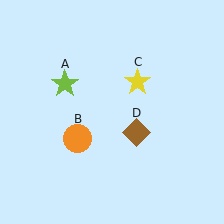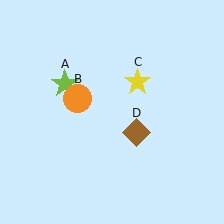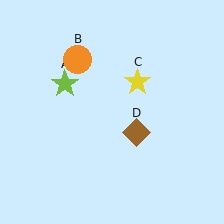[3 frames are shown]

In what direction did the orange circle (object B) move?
The orange circle (object B) moved up.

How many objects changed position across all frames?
1 object changed position: orange circle (object B).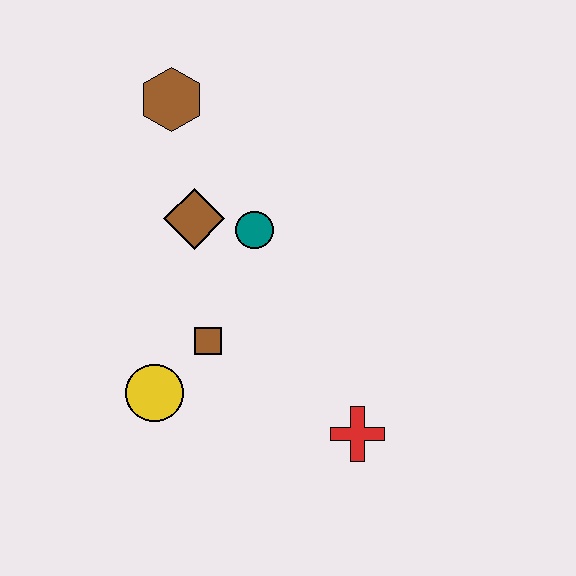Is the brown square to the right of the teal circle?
No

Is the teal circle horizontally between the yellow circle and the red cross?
Yes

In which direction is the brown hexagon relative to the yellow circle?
The brown hexagon is above the yellow circle.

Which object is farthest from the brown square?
The brown hexagon is farthest from the brown square.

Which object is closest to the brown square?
The yellow circle is closest to the brown square.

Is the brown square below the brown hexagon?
Yes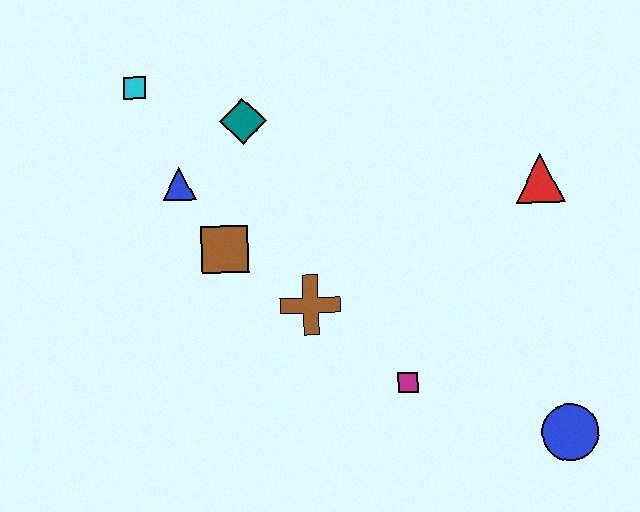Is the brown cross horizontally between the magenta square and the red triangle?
No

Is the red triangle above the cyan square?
No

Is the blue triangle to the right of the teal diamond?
No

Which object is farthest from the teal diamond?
The blue circle is farthest from the teal diamond.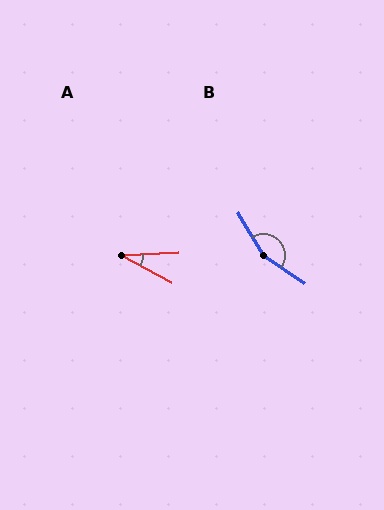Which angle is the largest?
B, at approximately 155 degrees.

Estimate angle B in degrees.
Approximately 155 degrees.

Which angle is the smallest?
A, at approximately 31 degrees.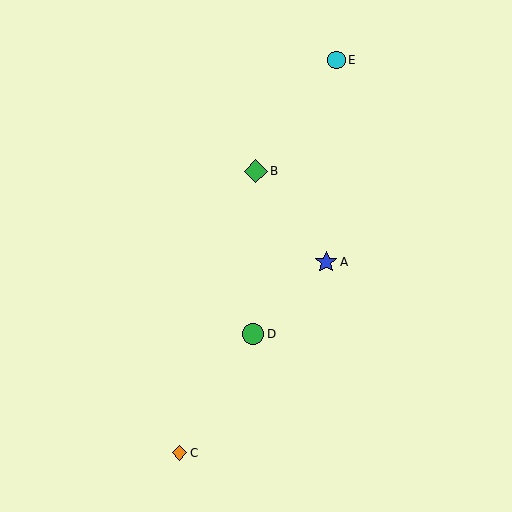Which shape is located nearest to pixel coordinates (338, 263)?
The blue star (labeled A) at (326, 262) is nearest to that location.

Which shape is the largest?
The green diamond (labeled B) is the largest.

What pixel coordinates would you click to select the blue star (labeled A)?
Click at (326, 262) to select the blue star A.